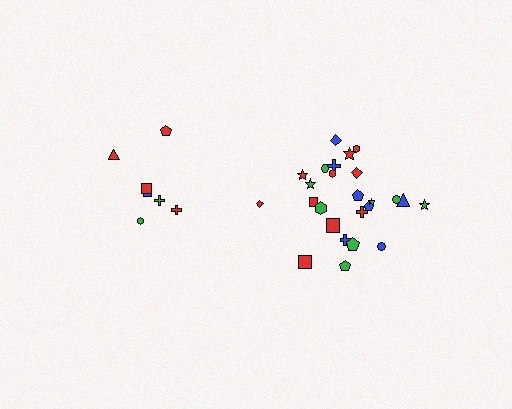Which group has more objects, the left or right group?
The right group.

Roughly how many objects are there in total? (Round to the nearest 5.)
Roughly 30 objects in total.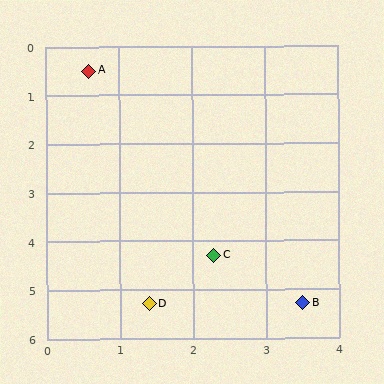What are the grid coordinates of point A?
Point A is at approximately (0.6, 0.5).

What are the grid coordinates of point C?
Point C is at approximately (2.3, 4.3).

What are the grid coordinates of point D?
Point D is at approximately (1.4, 5.3).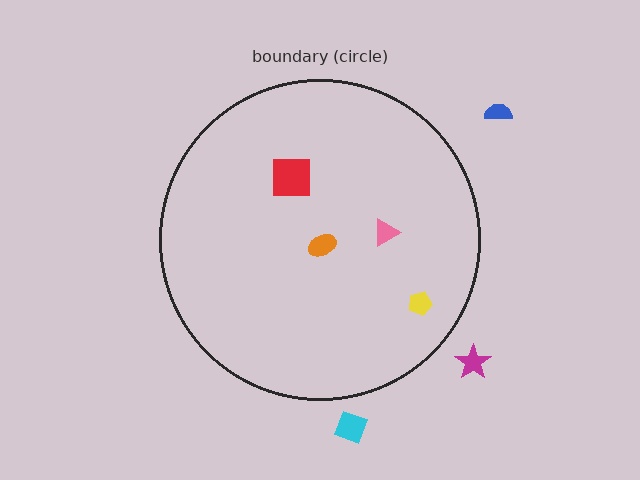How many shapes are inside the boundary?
4 inside, 3 outside.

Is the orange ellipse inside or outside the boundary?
Inside.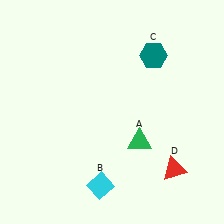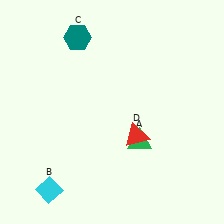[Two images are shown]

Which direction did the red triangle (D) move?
The red triangle (D) moved left.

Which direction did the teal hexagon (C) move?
The teal hexagon (C) moved left.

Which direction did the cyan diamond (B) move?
The cyan diamond (B) moved left.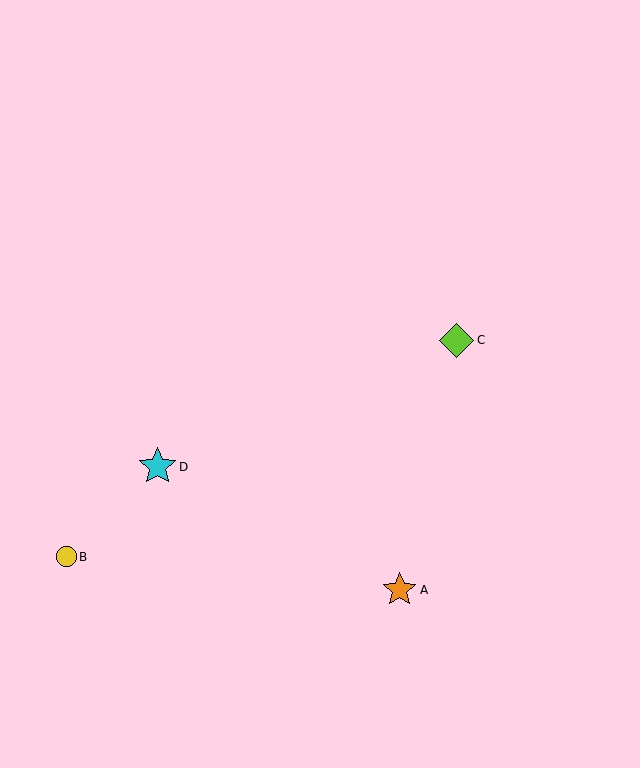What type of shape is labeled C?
Shape C is a lime diamond.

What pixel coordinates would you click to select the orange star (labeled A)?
Click at (400, 590) to select the orange star A.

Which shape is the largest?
The cyan star (labeled D) is the largest.